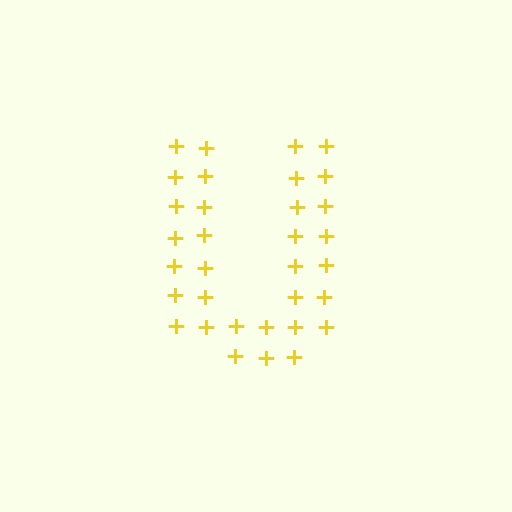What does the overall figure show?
The overall figure shows the letter U.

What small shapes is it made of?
It is made of small plus signs.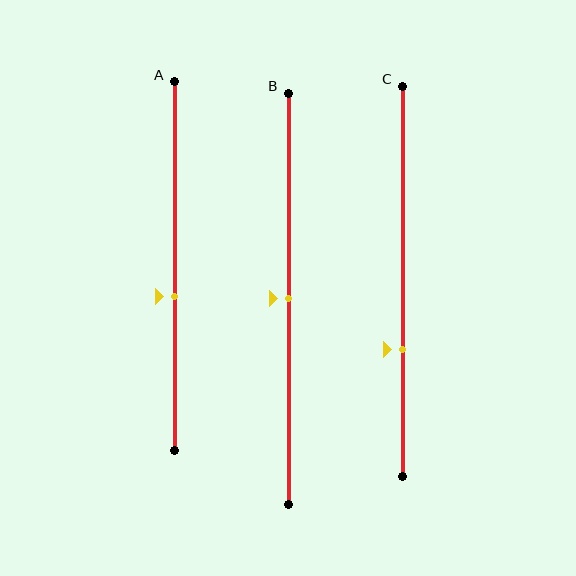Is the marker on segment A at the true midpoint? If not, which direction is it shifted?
No, the marker on segment A is shifted downward by about 8% of the segment length.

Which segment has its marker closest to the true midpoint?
Segment B has its marker closest to the true midpoint.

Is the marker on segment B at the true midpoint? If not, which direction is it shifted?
Yes, the marker on segment B is at the true midpoint.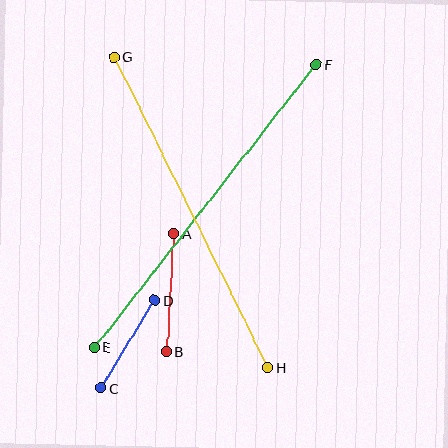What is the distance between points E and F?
The distance is approximately 359 pixels.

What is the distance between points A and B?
The distance is approximately 118 pixels.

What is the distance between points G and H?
The distance is approximately 347 pixels.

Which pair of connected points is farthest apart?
Points E and F are farthest apart.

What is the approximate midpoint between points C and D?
The midpoint is at approximately (128, 344) pixels.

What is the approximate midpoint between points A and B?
The midpoint is at approximately (170, 293) pixels.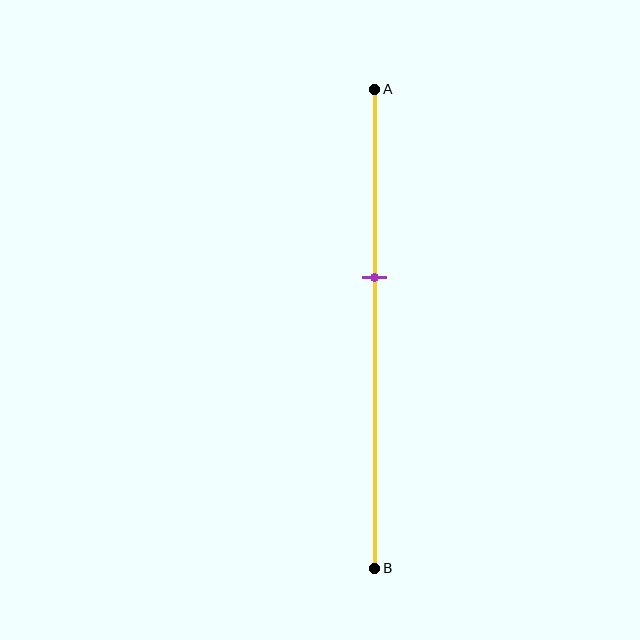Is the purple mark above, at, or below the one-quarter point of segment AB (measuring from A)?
The purple mark is below the one-quarter point of segment AB.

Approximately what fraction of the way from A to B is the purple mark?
The purple mark is approximately 40% of the way from A to B.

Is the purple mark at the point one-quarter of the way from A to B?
No, the mark is at about 40% from A, not at the 25% one-quarter point.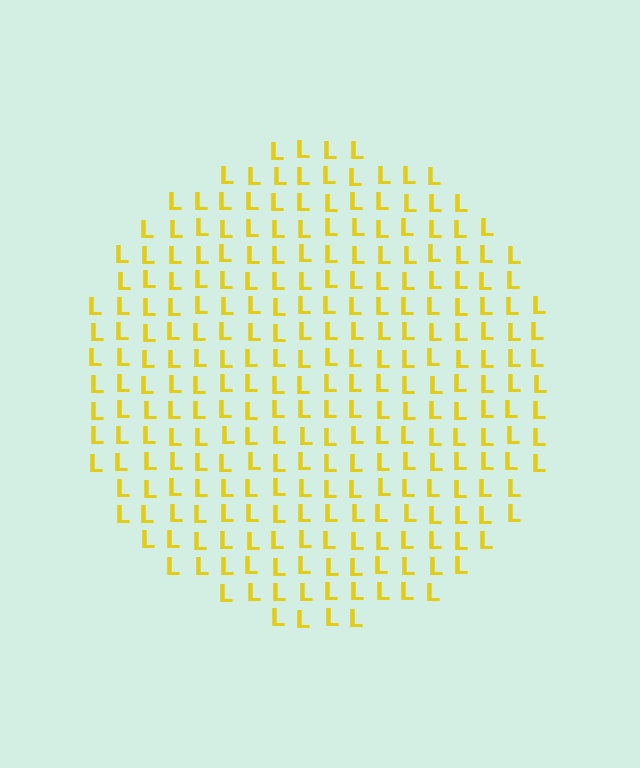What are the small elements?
The small elements are letter L's.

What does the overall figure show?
The overall figure shows a circle.